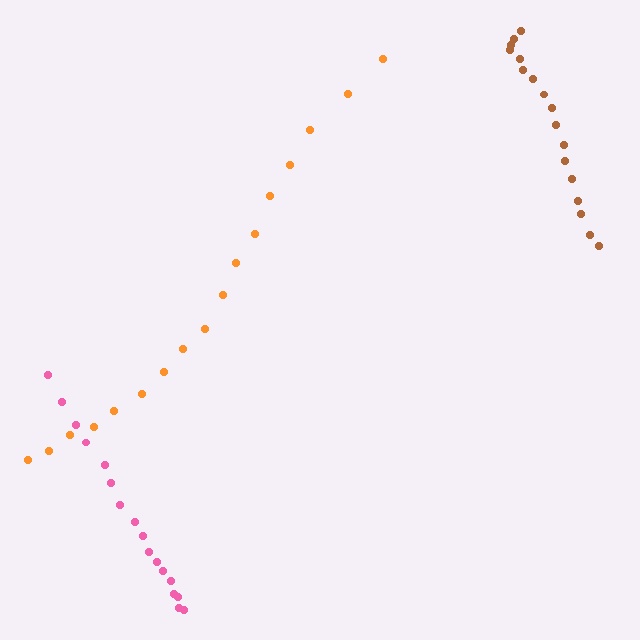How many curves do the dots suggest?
There are 3 distinct paths.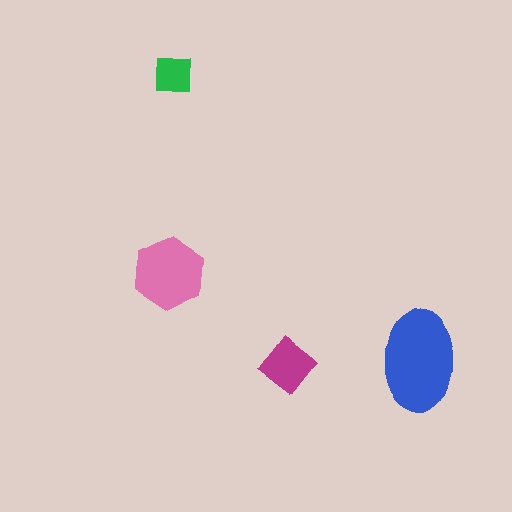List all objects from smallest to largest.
The green square, the magenta diamond, the pink hexagon, the blue ellipse.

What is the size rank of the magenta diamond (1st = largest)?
3rd.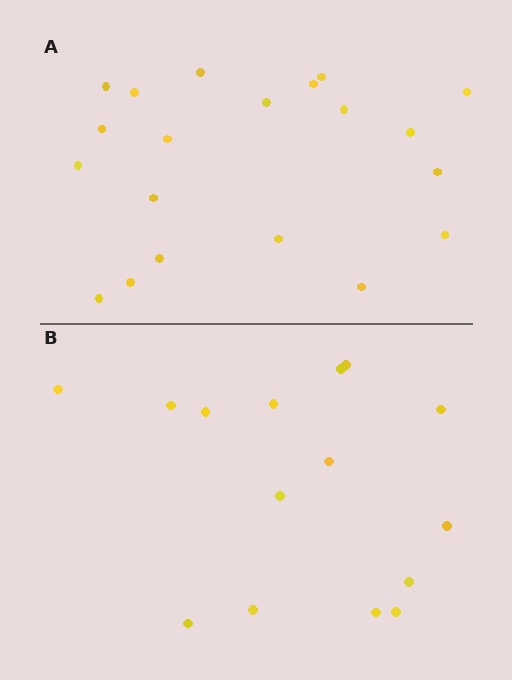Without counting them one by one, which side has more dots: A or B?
Region A (the top region) has more dots.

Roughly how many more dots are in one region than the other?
Region A has about 5 more dots than region B.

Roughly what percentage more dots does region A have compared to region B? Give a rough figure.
About 35% more.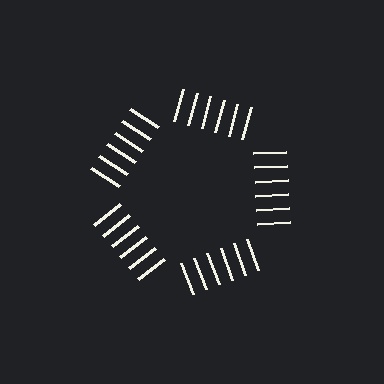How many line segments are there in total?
30 — 6 along each of the 5 edges.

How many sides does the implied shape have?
5 sides — the line-ends trace a pentagon.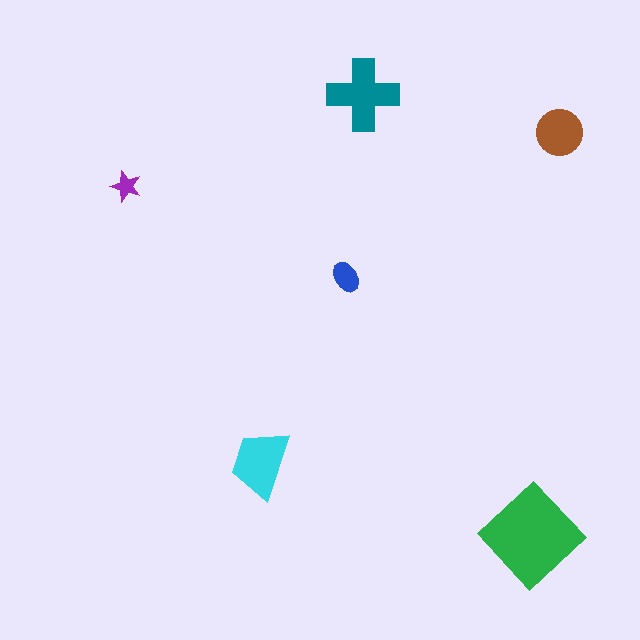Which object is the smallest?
The purple star.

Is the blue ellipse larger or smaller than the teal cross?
Smaller.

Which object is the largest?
The green diamond.